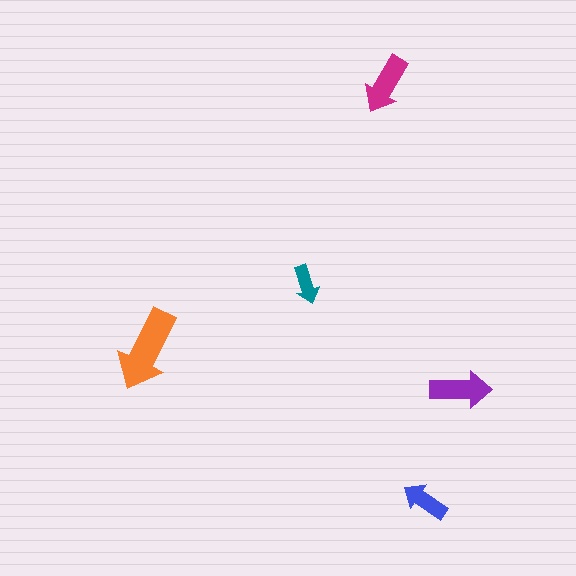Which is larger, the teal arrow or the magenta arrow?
The magenta one.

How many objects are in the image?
There are 5 objects in the image.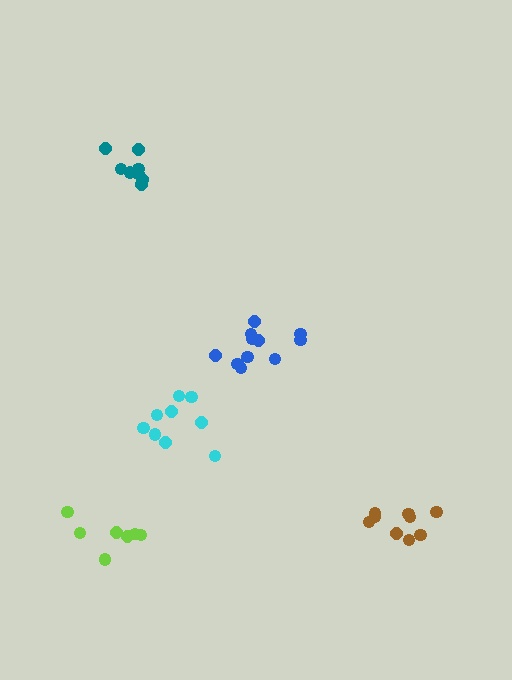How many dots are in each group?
Group 1: 9 dots, Group 2: 9 dots, Group 3: 11 dots, Group 4: 7 dots, Group 5: 8 dots (44 total).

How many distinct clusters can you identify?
There are 5 distinct clusters.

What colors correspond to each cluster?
The clusters are colored: cyan, brown, blue, lime, teal.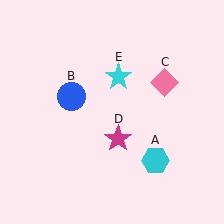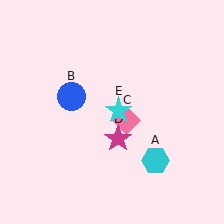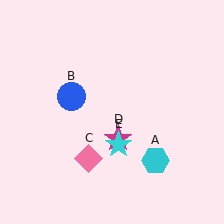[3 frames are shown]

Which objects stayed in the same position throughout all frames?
Cyan hexagon (object A) and blue circle (object B) and magenta star (object D) remained stationary.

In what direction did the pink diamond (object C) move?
The pink diamond (object C) moved down and to the left.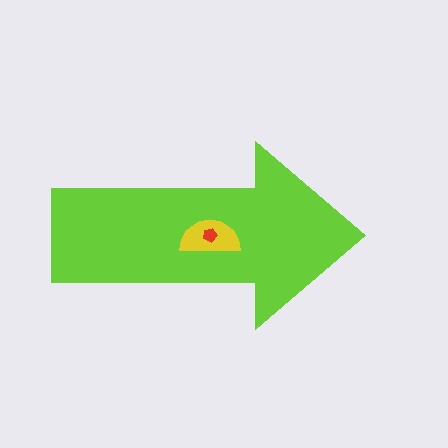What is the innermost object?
The red pentagon.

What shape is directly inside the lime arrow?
The yellow semicircle.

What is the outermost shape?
The lime arrow.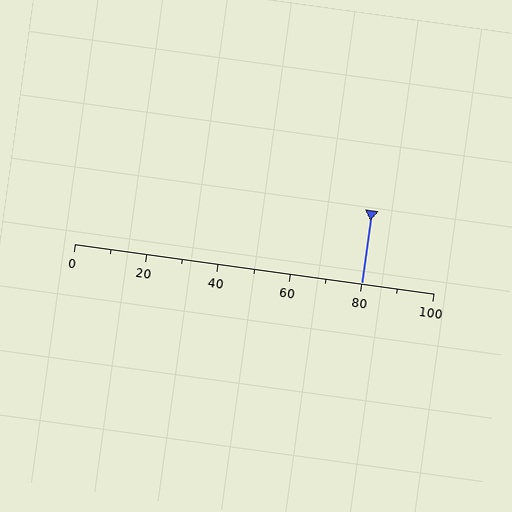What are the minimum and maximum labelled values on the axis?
The axis runs from 0 to 100.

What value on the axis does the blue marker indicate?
The marker indicates approximately 80.